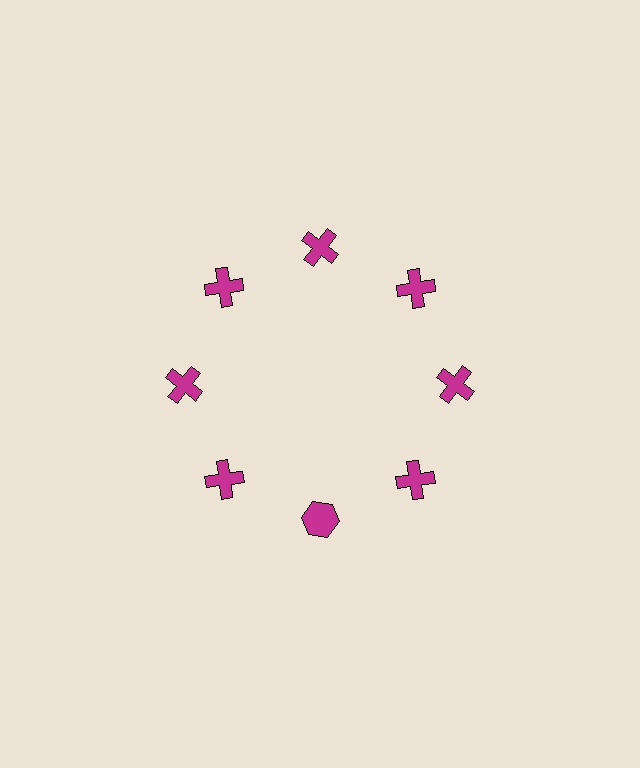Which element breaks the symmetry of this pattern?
The magenta hexagon at roughly the 6 o'clock position breaks the symmetry. All other shapes are magenta crosses.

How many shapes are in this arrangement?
There are 8 shapes arranged in a ring pattern.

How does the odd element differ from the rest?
It has a different shape: hexagon instead of cross.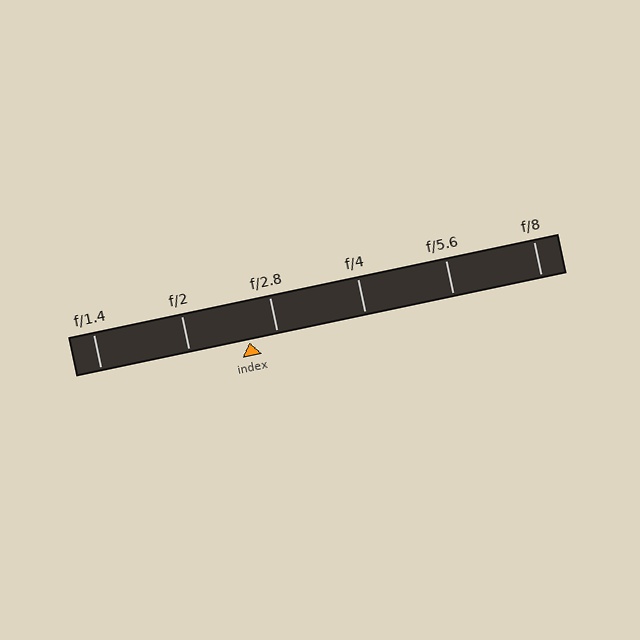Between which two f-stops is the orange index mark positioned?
The index mark is between f/2 and f/2.8.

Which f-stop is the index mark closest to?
The index mark is closest to f/2.8.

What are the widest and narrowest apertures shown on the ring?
The widest aperture shown is f/1.4 and the narrowest is f/8.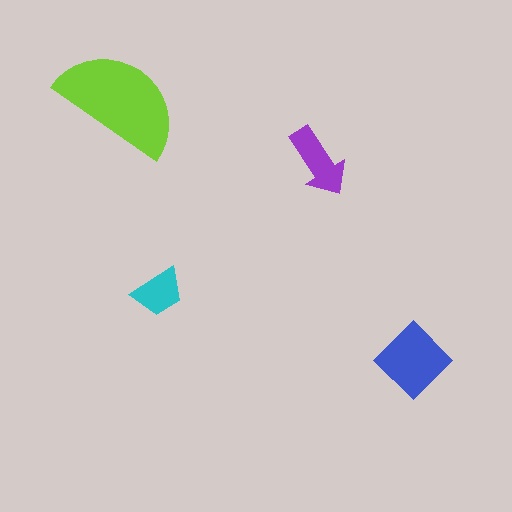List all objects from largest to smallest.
The lime semicircle, the blue diamond, the purple arrow, the cyan trapezoid.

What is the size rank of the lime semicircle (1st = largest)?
1st.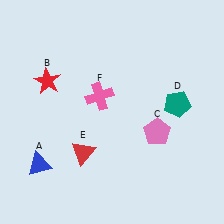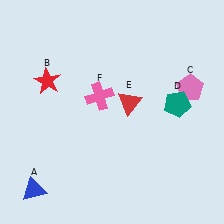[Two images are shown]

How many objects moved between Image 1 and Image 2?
3 objects moved between the two images.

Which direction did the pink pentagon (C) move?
The pink pentagon (C) moved up.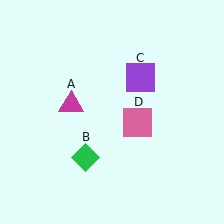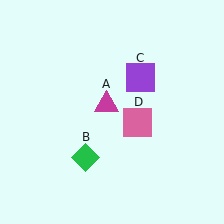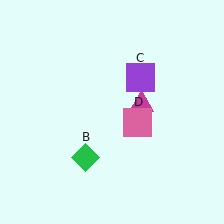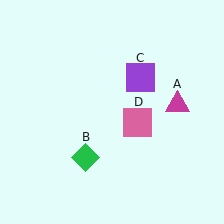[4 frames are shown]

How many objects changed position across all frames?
1 object changed position: magenta triangle (object A).